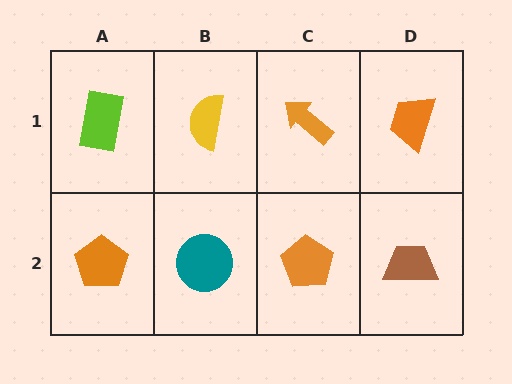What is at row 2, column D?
A brown trapezoid.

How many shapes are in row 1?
4 shapes.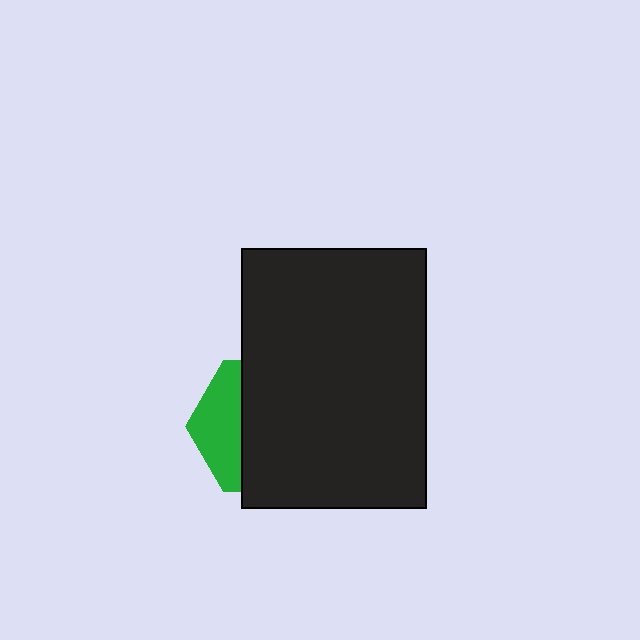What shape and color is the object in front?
The object in front is a black rectangle.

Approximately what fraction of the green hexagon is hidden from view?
Roughly 67% of the green hexagon is hidden behind the black rectangle.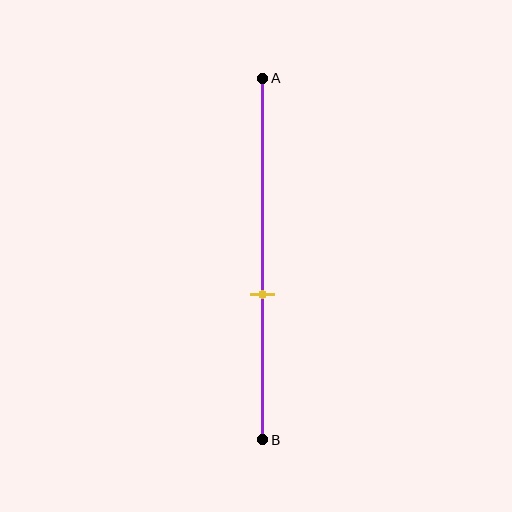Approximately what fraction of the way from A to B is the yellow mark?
The yellow mark is approximately 60% of the way from A to B.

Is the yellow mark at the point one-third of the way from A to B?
No, the mark is at about 60% from A, not at the 33% one-third point.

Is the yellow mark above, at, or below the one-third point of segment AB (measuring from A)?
The yellow mark is below the one-third point of segment AB.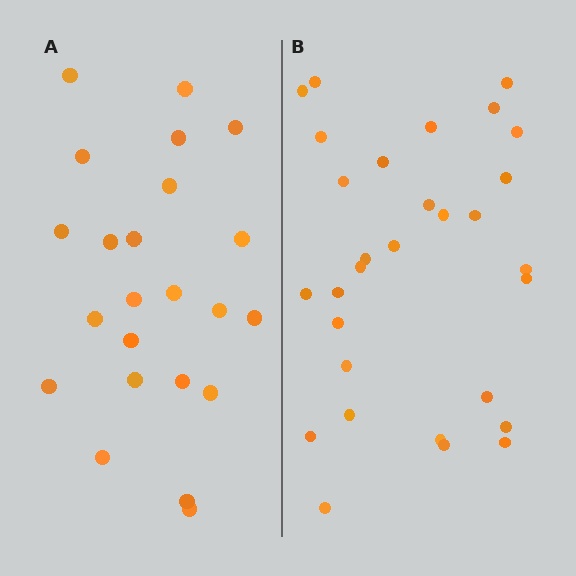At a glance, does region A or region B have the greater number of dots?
Region B (the right region) has more dots.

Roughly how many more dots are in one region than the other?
Region B has roughly 8 or so more dots than region A.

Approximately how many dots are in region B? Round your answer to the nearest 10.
About 30 dots.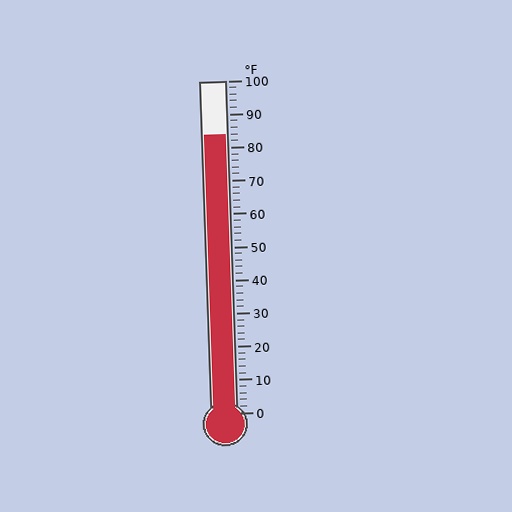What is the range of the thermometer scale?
The thermometer scale ranges from 0°F to 100°F.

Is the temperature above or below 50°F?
The temperature is above 50°F.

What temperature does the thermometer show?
The thermometer shows approximately 84°F.